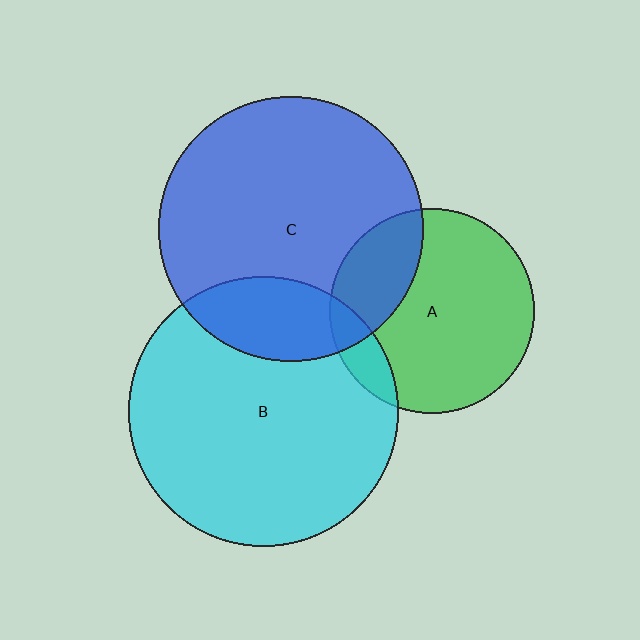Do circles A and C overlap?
Yes.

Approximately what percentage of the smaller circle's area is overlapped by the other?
Approximately 25%.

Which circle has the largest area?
Circle B (cyan).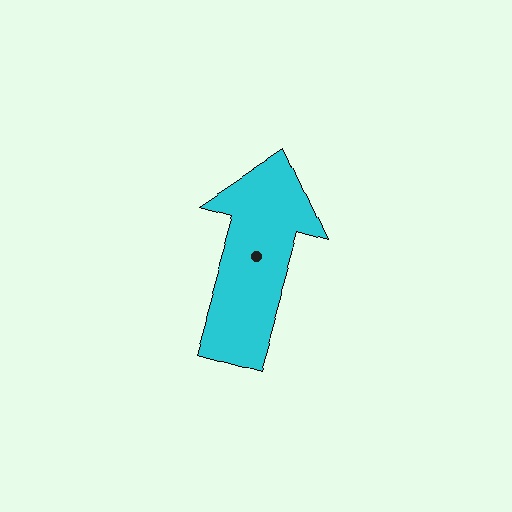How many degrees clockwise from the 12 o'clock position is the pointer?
Approximately 16 degrees.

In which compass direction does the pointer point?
North.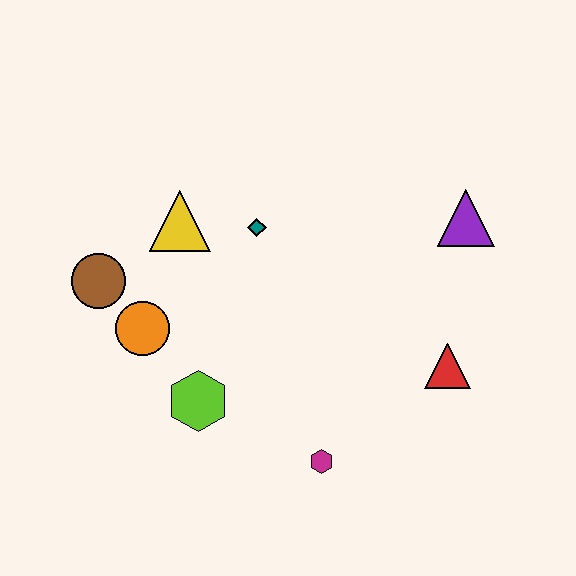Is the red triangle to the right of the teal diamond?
Yes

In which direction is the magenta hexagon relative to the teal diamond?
The magenta hexagon is below the teal diamond.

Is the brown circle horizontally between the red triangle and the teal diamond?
No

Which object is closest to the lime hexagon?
The orange circle is closest to the lime hexagon.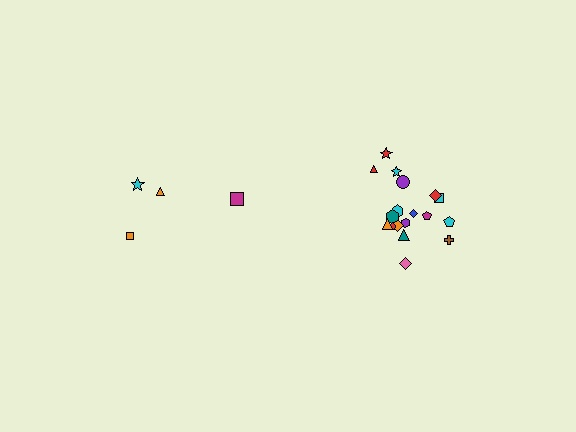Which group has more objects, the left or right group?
The right group.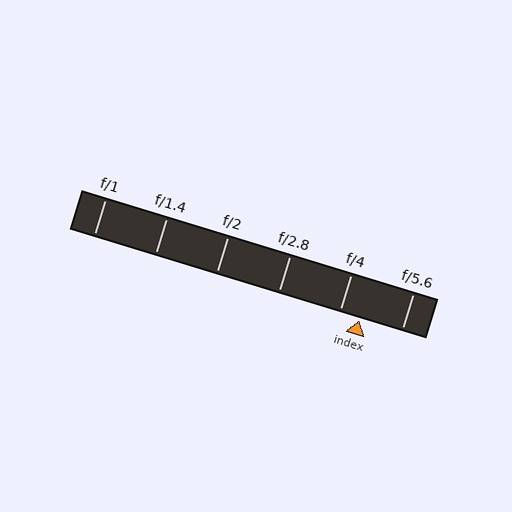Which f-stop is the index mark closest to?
The index mark is closest to f/4.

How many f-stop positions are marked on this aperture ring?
There are 6 f-stop positions marked.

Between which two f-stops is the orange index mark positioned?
The index mark is between f/4 and f/5.6.